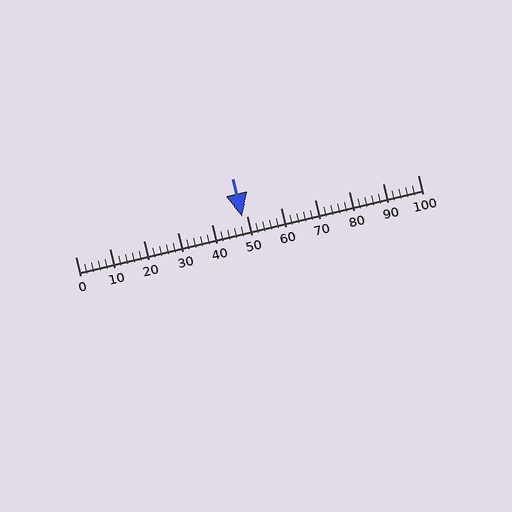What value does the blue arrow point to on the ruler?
The blue arrow points to approximately 49.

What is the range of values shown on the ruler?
The ruler shows values from 0 to 100.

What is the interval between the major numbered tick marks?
The major tick marks are spaced 10 units apart.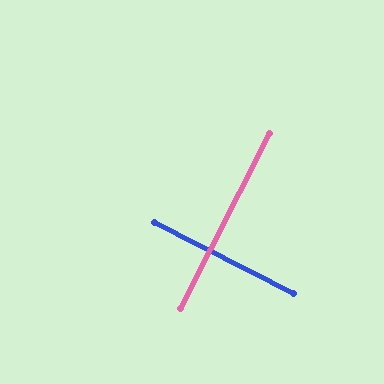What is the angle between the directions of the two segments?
Approximately 90 degrees.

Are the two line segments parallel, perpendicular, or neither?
Perpendicular — they meet at approximately 90°.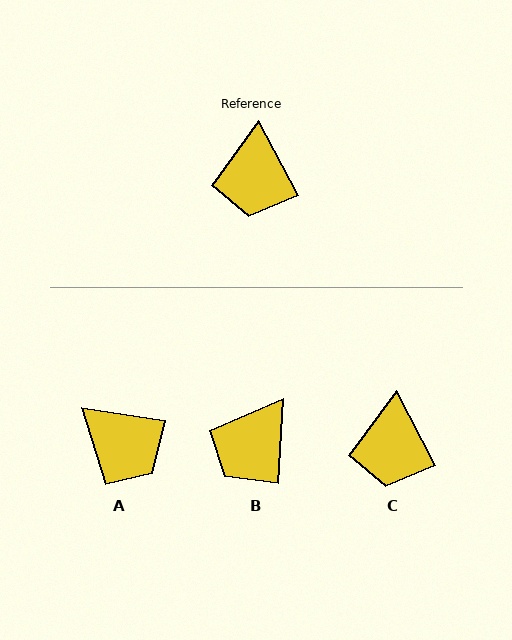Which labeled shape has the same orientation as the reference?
C.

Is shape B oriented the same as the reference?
No, it is off by about 31 degrees.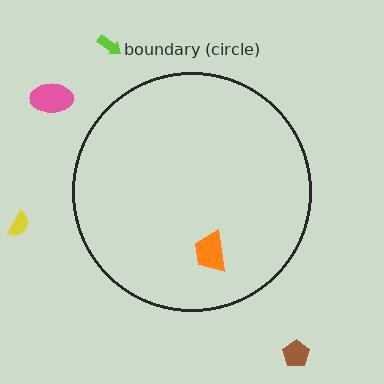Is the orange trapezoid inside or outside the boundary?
Inside.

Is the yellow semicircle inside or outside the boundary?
Outside.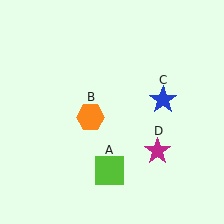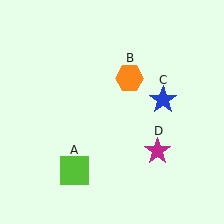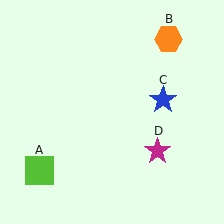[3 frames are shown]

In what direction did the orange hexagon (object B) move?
The orange hexagon (object B) moved up and to the right.